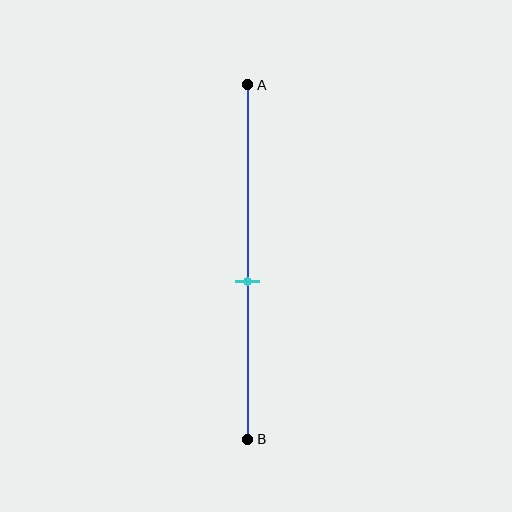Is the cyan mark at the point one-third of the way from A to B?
No, the mark is at about 55% from A, not at the 33% one-third point.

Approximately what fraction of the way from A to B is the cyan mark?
The cyan mark is approximately 55% of the way from A to B.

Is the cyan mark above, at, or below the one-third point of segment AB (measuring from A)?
The cyan mark is below the one-third point of segment AB.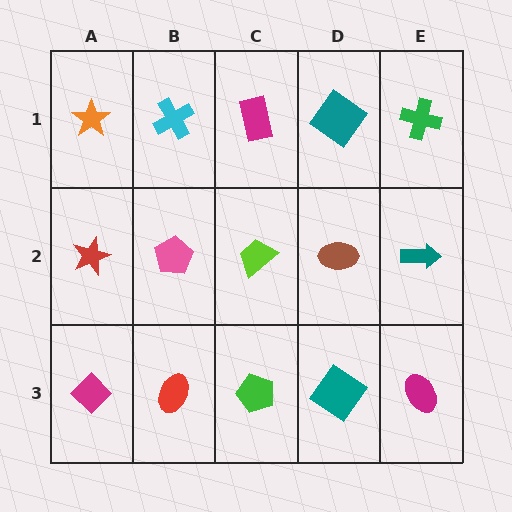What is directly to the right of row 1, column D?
A green cross.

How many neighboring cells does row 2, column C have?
4.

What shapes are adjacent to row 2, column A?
An orange star (row 1, column A), a magenta diamond (row 3, column A), a pink pentagon (row 2, column B).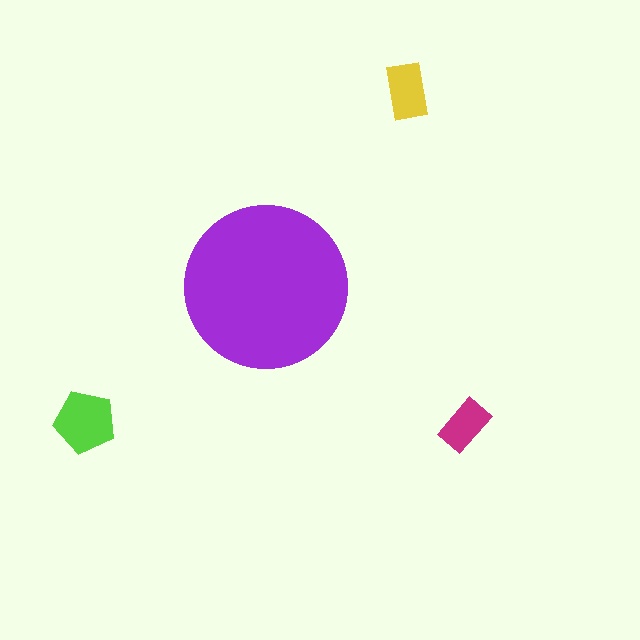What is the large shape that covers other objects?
A purple circle.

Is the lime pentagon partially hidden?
No, the lime pentagon is fully visible.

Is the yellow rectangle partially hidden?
No, the yellow rectangle is fully visible.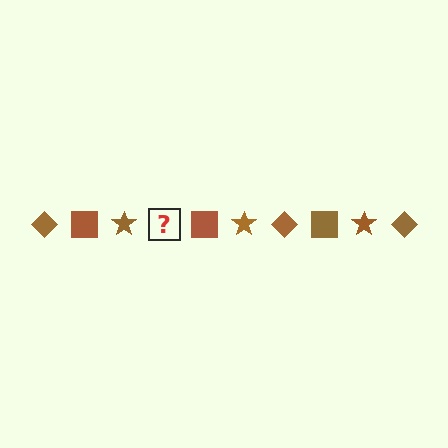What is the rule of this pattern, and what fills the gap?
The rule is that the pattern cycles through diamond, square, star shapes in brown. The gap should be filled with a brown diamond.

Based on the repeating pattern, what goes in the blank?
The blank should be a brown diamond.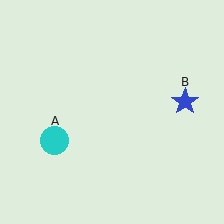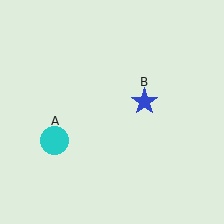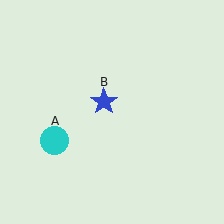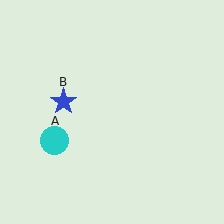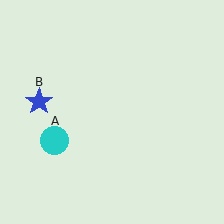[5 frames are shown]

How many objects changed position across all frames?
1 object changed position: blue star (object B).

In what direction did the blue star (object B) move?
The blue star (object B) moved left.